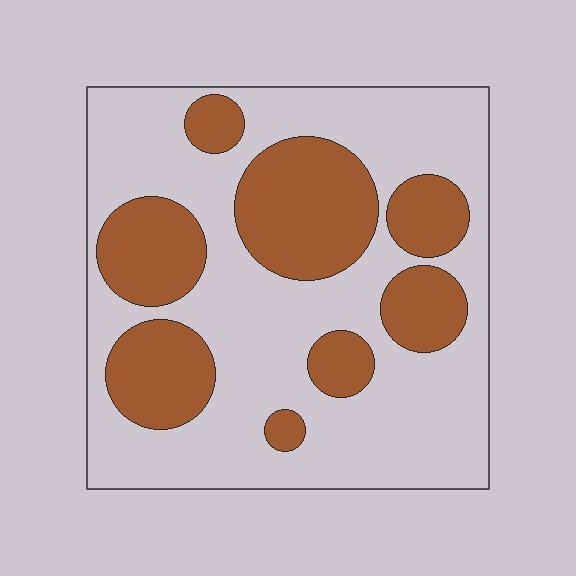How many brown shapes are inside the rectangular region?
8.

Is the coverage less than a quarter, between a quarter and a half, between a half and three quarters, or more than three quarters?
Between a quarter and a half.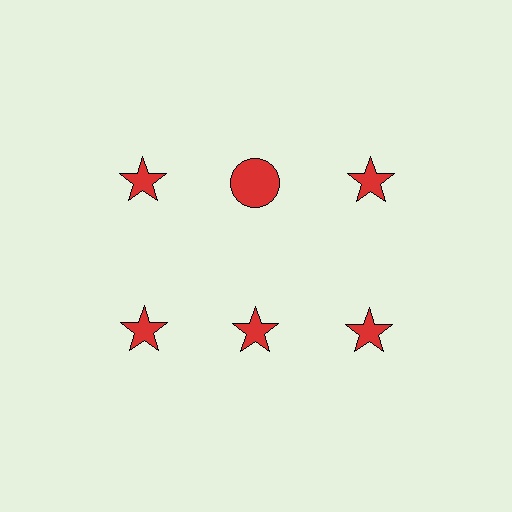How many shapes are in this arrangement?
There are 6 shapes arranged in a grid pattern.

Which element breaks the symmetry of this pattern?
The red circle in the top row, second from left column breaks the symmetry. All other shapes are red stars.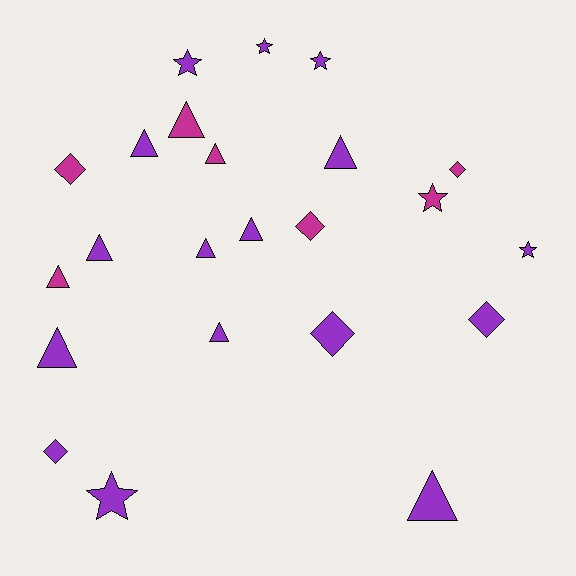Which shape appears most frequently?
Triangle, with 11 objects.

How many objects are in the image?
There are 23 objects.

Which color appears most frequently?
Purple, with 16 objects.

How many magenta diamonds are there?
There are 3 magenta diamonds.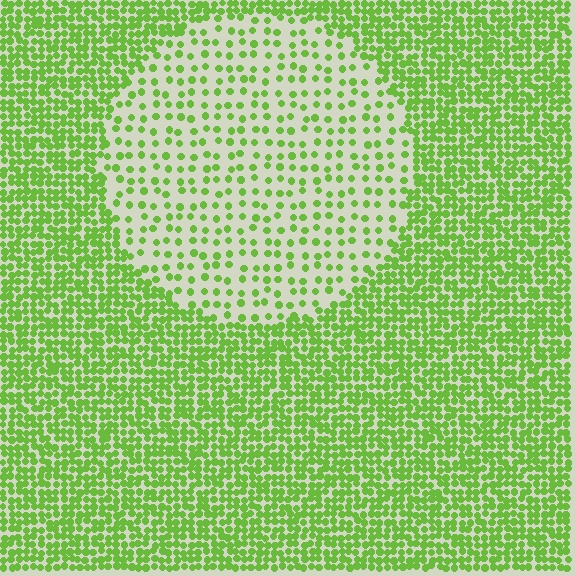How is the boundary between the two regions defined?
The boundary is defined by a change in element density (approximately 2.7x ratio). All elements are the same color, size, and shape.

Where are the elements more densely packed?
The elements are more densely packed outside the circle boundary.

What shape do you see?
I see a circle.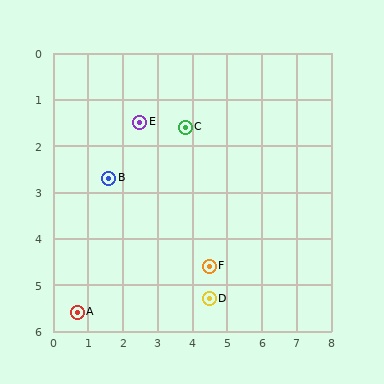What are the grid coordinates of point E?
Point E is at approximately (2.5, 1.5).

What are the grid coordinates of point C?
Point C is at approximately (3.8, 1.6).